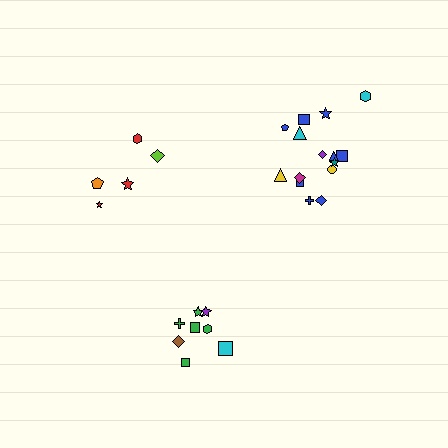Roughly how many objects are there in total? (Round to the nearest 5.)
Roughly 30 objects in total.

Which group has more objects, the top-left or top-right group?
The top-right group.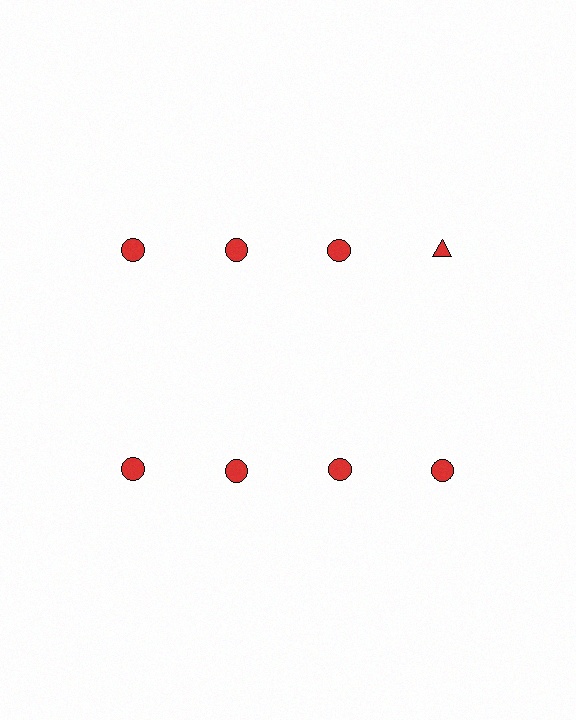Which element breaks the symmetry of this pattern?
The red triangle in the top row, second from right column breaks the symmetry. All other shapes are red circles.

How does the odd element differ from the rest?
It has a different shape: triangle instead of circle.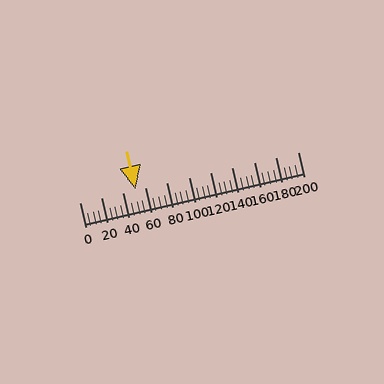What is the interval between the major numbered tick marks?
The major tick marks are spaced 20 units apart.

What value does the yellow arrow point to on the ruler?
The yellow arrow points to approximately 51.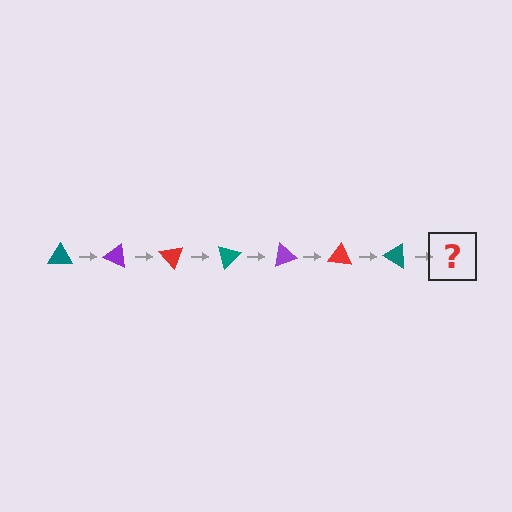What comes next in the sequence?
The next element should be a purple triangle, rotated 175 degrees from the start.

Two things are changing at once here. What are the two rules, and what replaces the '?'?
The two rules are that it rotates 25 degrees each step and the color cycles through teal, purple, and red. The '?' should be a purple triangle, rotated 175 degrees from the start.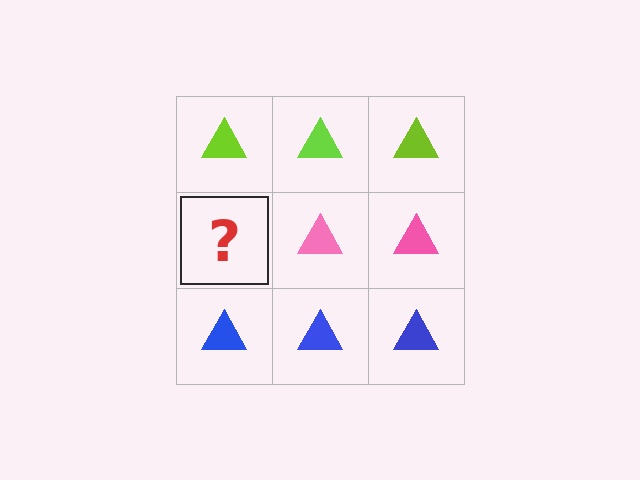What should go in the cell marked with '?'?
The missing cell should contain a pink triangle.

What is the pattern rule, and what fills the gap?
The rule is that each row has a consistent color. The gap should be filled with a pink triangle.